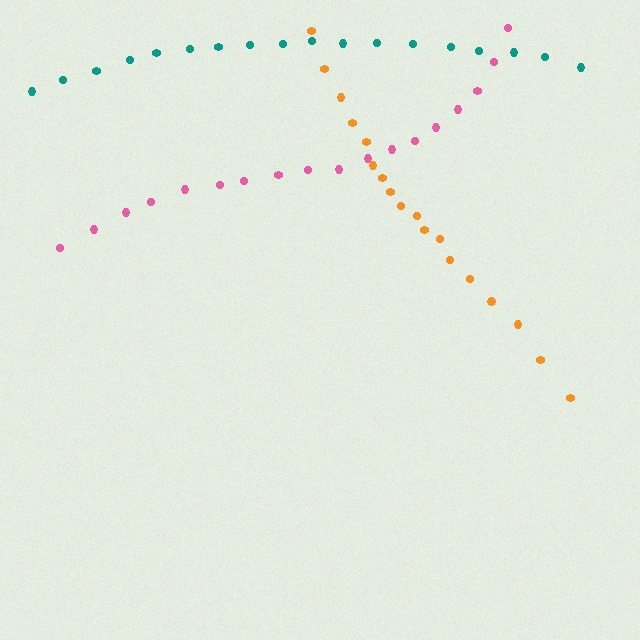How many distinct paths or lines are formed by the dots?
There are 3 distinct paths.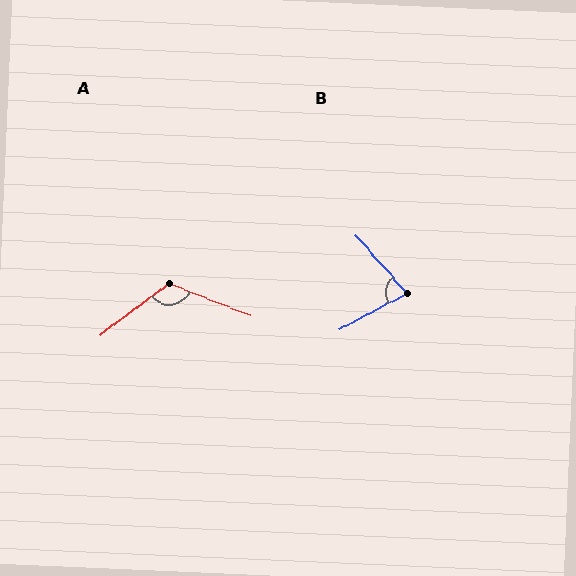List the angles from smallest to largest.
B (77°), A (121°).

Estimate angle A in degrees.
Approximately 121 degrees.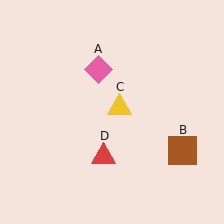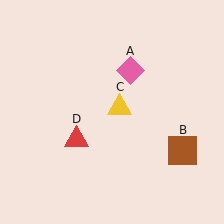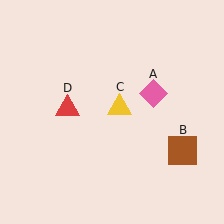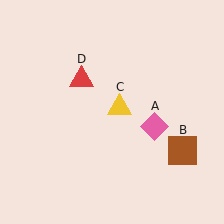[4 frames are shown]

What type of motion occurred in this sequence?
The pink diamond (object A), red triangle (object D) rotated clockwise around the center of the scene.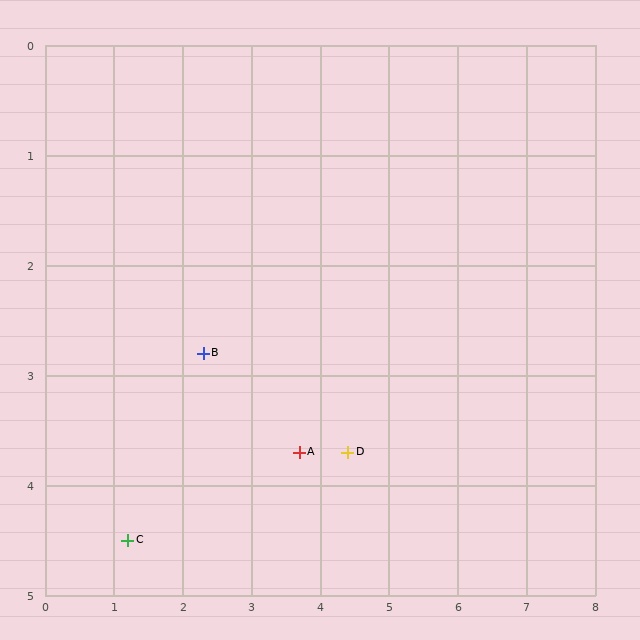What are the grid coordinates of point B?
Point B is at approximately (2.3, 2.8).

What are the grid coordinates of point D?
Point D is at approximately (4.4, 3.7).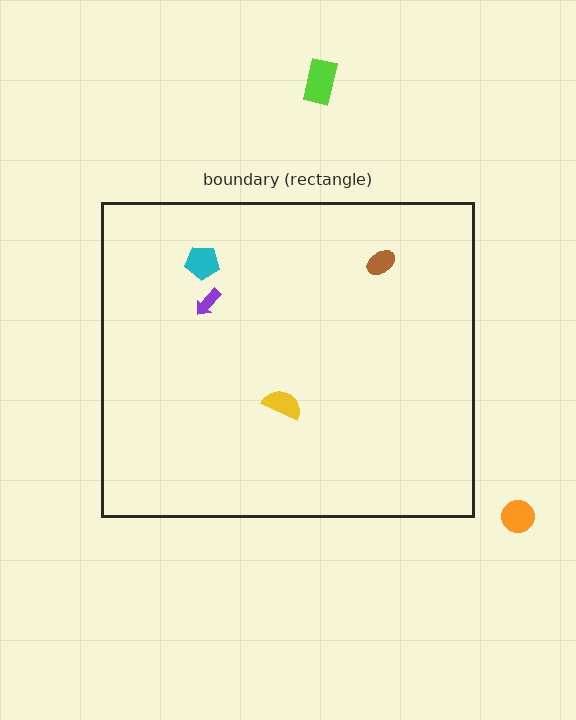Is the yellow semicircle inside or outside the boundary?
Inside.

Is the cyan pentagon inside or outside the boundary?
Inside.